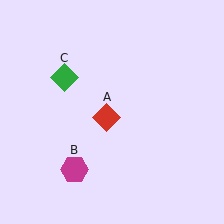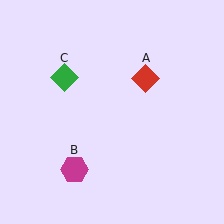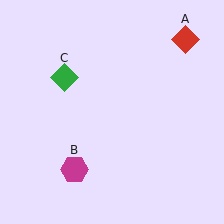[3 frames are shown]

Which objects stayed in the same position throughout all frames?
Magenta hexagon (object B) and green diamond (object C) remained stationary.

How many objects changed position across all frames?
1 object changed position: red diamond (object A).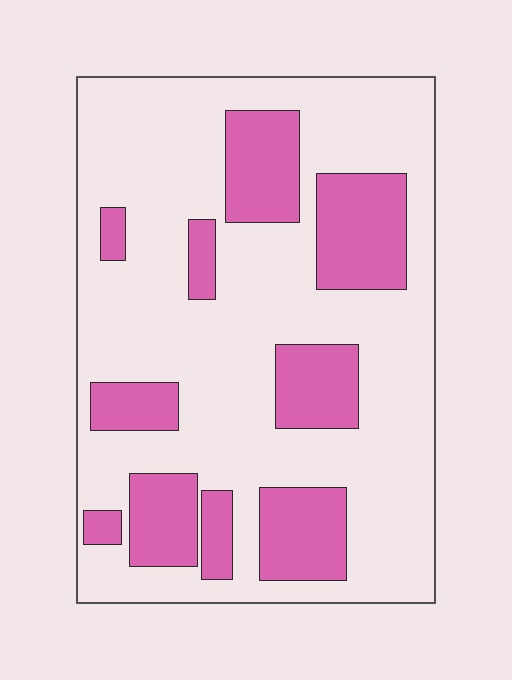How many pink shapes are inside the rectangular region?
10.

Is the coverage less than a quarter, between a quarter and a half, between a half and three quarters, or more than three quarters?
Between a quarter and a half.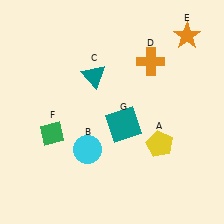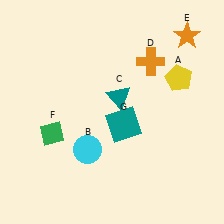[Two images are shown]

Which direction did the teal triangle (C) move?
The teal triangle (C) moved right.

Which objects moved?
The objects that moved are: the yellow pentagon (A), the teal triangle (C).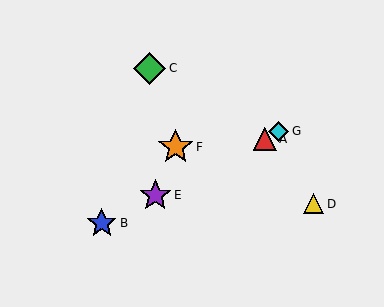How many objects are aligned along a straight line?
4 objects (A, B, E, G) are aligned along a straight line.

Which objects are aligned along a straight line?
Objects A, B, E, G are aligned along a straight line.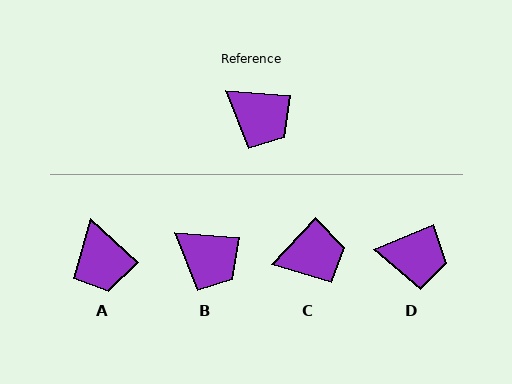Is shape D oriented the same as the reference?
No, it is off by about 27 degrees.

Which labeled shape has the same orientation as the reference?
B.